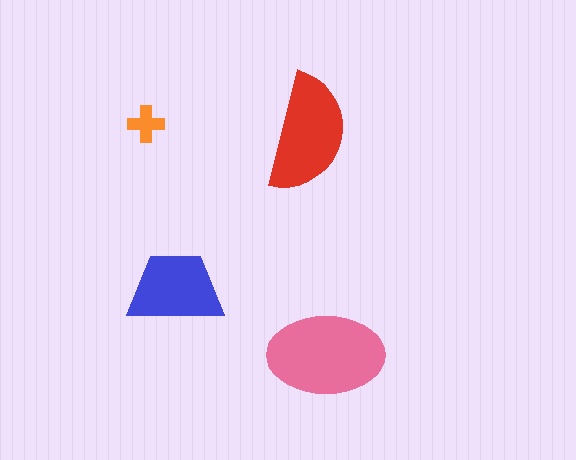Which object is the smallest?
The orange cross.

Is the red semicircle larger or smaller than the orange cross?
Larger.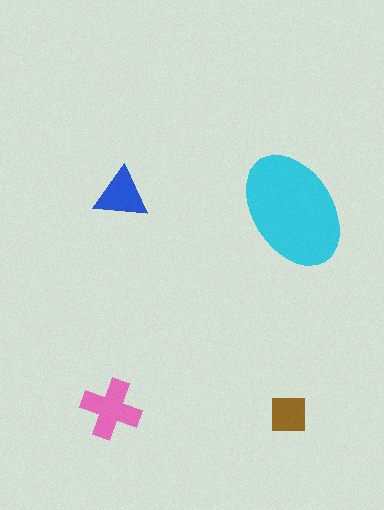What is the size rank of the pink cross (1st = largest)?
2nd.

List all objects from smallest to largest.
The brown square, the blue triangle, the pink cross, the cyan ellipse.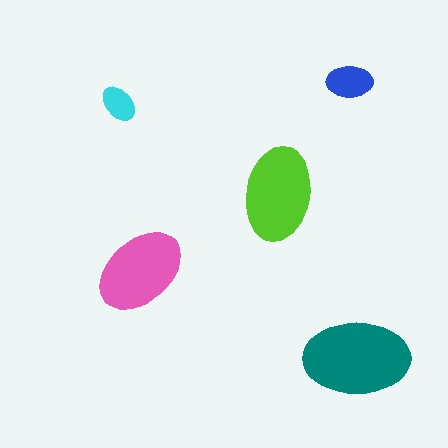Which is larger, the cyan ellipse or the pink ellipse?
The pink one.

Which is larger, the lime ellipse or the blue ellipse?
The lime one.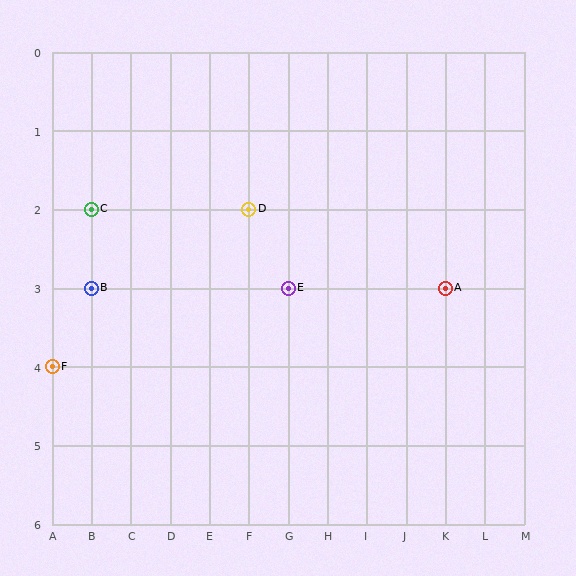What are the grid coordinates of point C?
Point C is at grid coordinates (B, 2).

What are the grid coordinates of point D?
Point D is at grid coordinates (F, 2).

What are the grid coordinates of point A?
Point A is at grid coordinates (K, 3).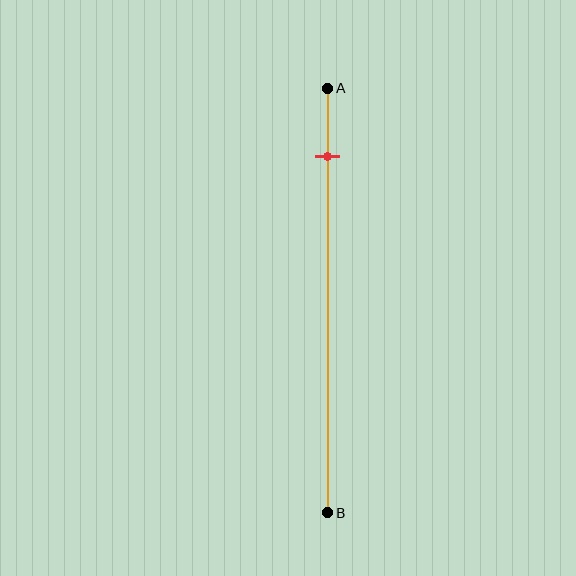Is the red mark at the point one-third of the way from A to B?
No, the mark is at about 15% from A, not at the 33% one-third point.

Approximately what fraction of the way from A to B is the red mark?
The red mark is approximately 15% of the way from A to B.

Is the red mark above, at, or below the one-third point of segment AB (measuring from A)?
The red mark is above the one-third point of segment AB.